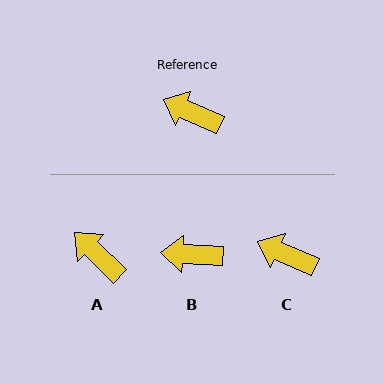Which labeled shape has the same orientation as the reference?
C.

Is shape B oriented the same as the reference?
No, it is off by about 20 degrees.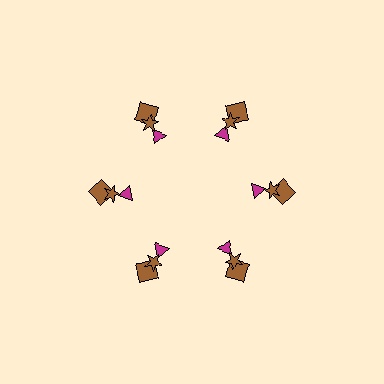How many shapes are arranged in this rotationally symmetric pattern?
There are 18 shapes, arranged in 6 groups of 3.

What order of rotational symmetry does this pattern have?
This pattern has 6-fold rotational symmetry.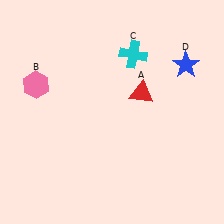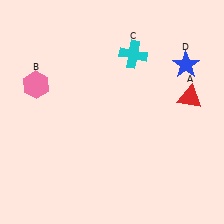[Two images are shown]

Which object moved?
The red triangle (A) moved right.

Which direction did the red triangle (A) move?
The red triangle (A) moved right.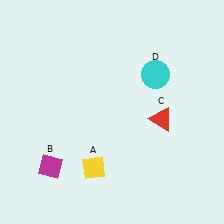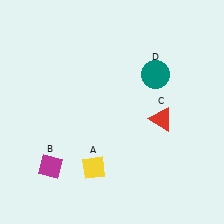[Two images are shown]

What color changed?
The circle (D) changed from cyan in Image 1 to teal in Image 2.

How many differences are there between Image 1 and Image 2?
There is 1 difference between the two images.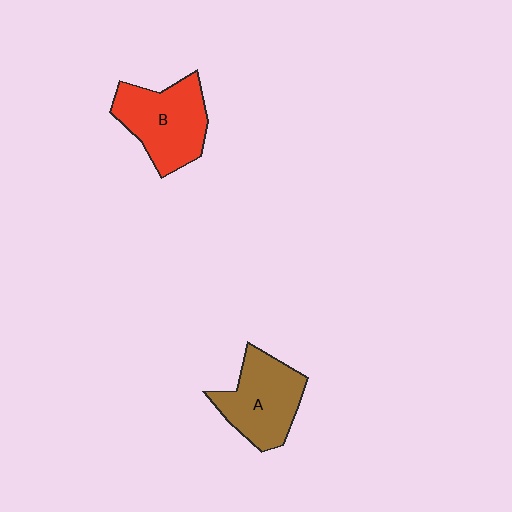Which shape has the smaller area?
Shape A (brown).